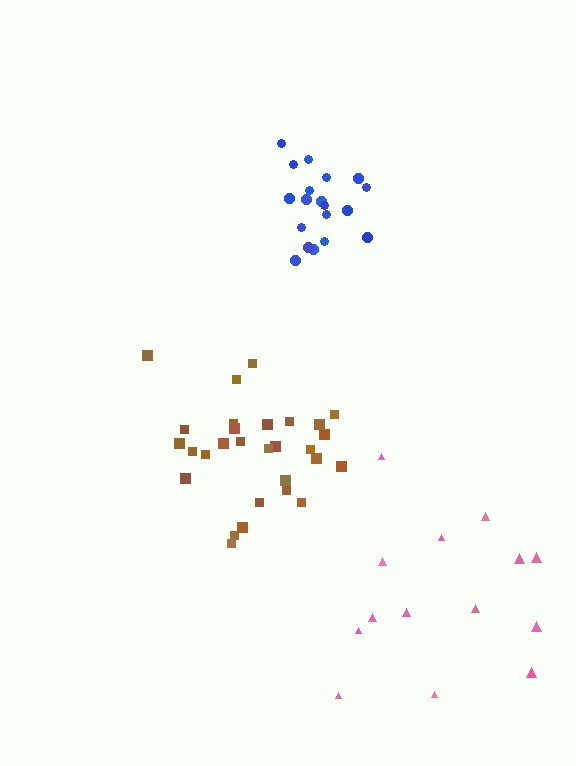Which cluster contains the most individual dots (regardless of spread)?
Brown (29).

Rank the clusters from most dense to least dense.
blue, brown, pink.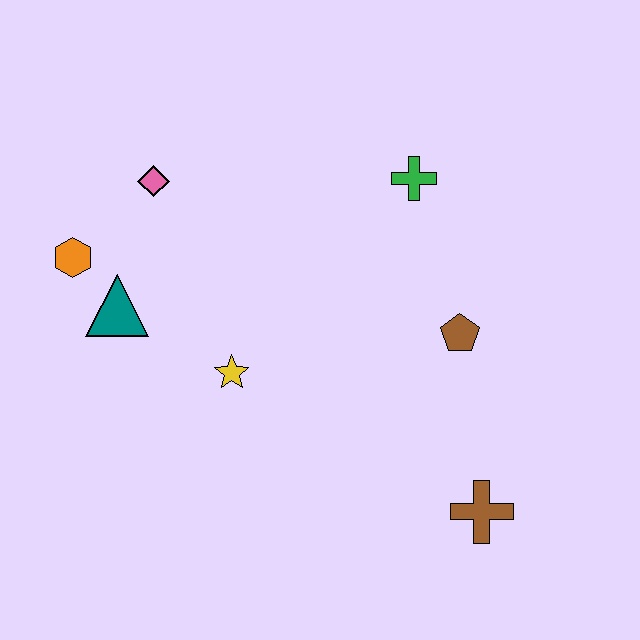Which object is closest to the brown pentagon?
The green cross is closest to the brown pentagon.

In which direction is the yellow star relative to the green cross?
The yellow star is below the green cross.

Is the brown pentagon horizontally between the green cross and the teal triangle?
No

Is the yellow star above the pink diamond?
No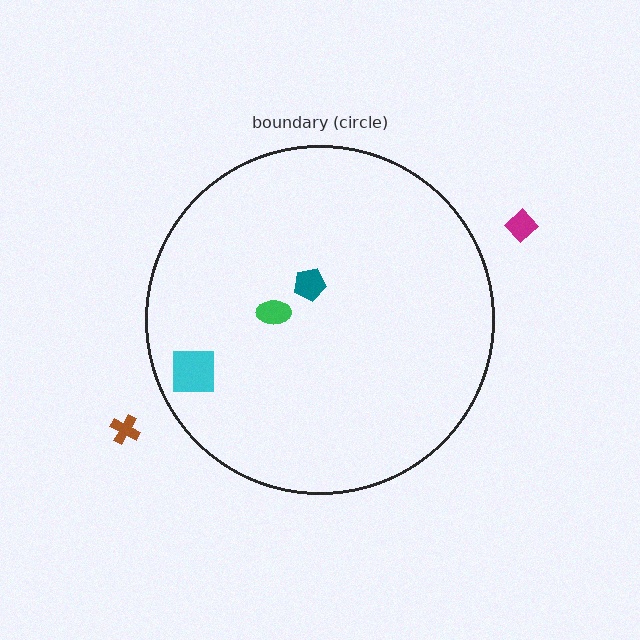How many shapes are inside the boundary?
3 inside, 2 outside.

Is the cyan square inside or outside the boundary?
Inside.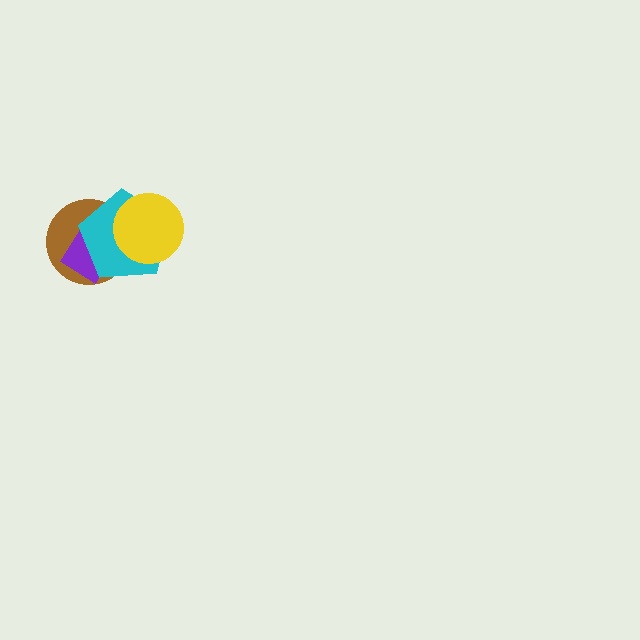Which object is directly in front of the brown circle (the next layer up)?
The purple diamond is directly in front of the brown circle.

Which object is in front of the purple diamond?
The cyan pentagon is in front of the purple diamond.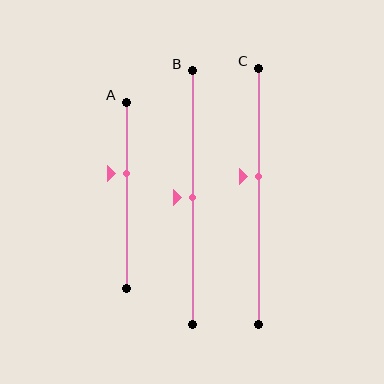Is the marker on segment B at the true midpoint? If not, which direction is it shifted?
Yes, the marker on segment B is at the true midpoint.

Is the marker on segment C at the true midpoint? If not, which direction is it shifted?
No, the marker on segment C is shifted upward by about 8% of the segment length.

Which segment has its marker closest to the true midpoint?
Segment B has its marker closest to the true midpoint.